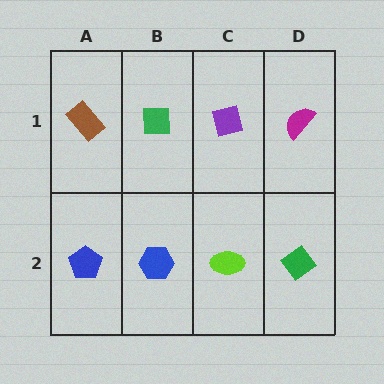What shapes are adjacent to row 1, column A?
A blue pentagon (row 2, column A), a green square (row 1, column B).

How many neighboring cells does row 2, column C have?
3.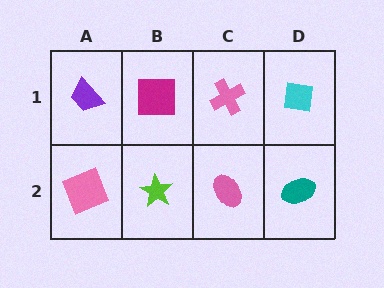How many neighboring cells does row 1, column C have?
3.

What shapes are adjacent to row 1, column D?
A teal ellipse (row 2, column D), a pink cross (row 1, column C).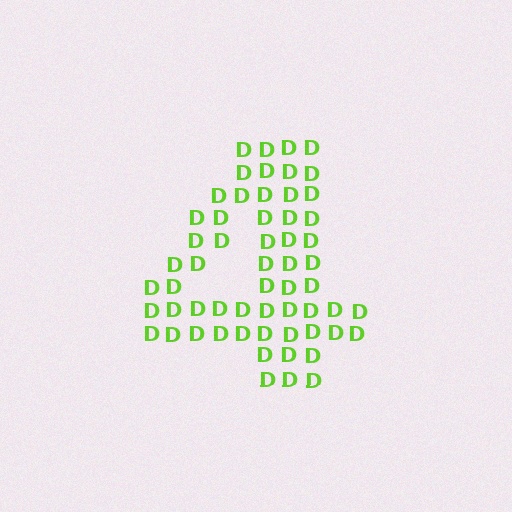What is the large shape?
The large shape is the digit 4.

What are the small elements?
The small elements are letter D's.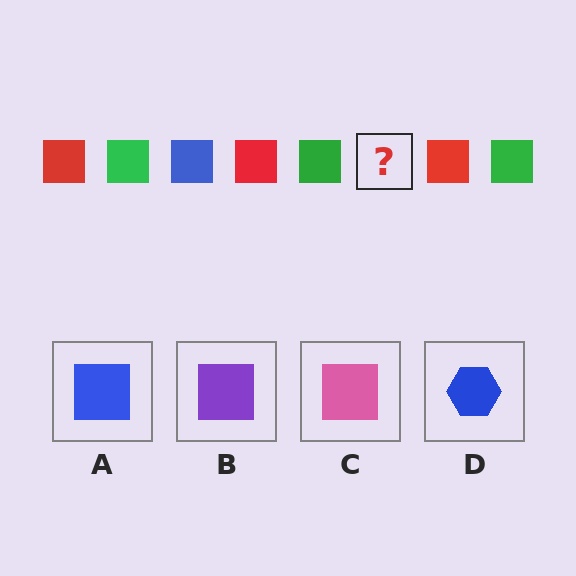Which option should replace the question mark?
Option A.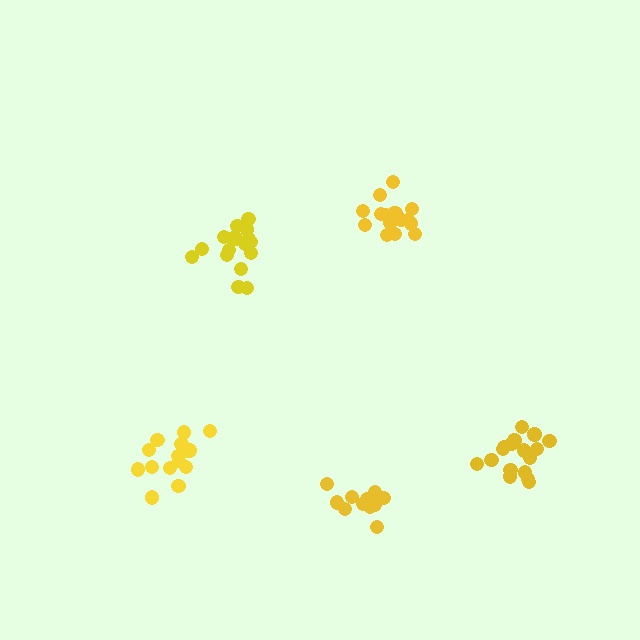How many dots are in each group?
Group 1: 17 dots, Group 2: 17 dots, Group 3: 15 dots, Group 4: 13 dots, Group 5: 17 dots (79 total).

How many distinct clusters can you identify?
There are 5 distinct clusters.